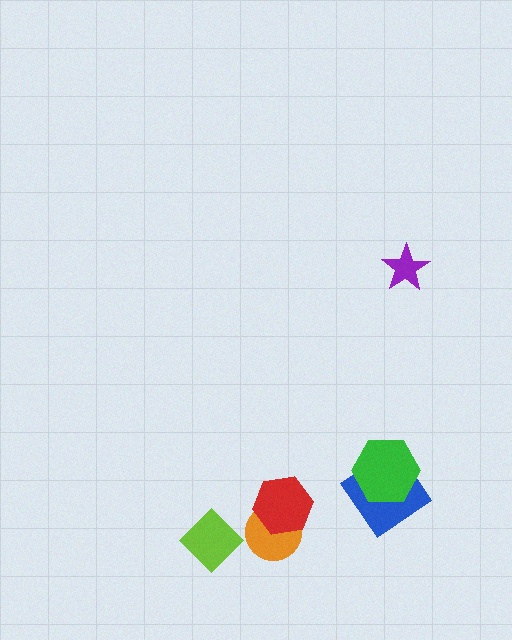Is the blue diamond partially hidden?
Yes, it is partially covered by another shape.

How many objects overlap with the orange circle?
1 object overlaps with the orange circle.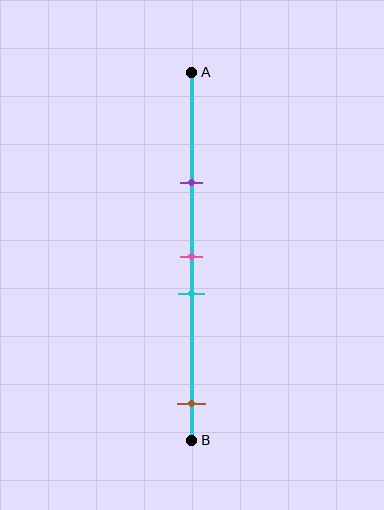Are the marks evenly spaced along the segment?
No, the marks are not evenly spaced.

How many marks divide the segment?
There are 4 marks dividing the segment.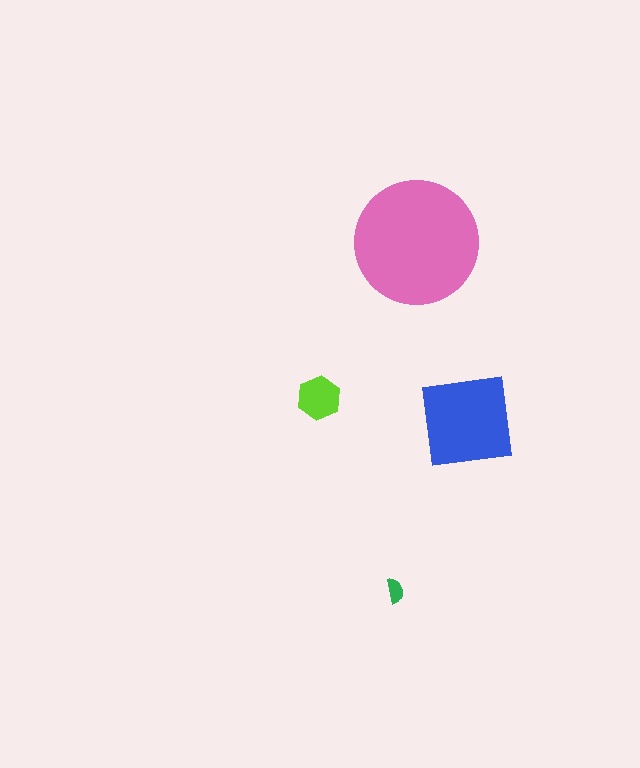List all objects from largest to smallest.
The pink circle, the blue square, the lime hexagon, the green semicircle.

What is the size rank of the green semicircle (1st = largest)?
4th.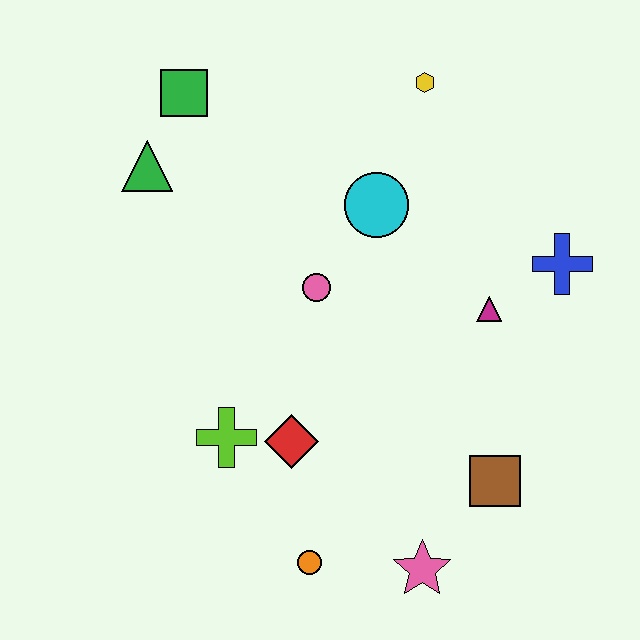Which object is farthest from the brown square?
The green square is farthest from the brown square.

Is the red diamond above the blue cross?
No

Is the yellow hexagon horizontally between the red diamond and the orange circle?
No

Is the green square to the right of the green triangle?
Yes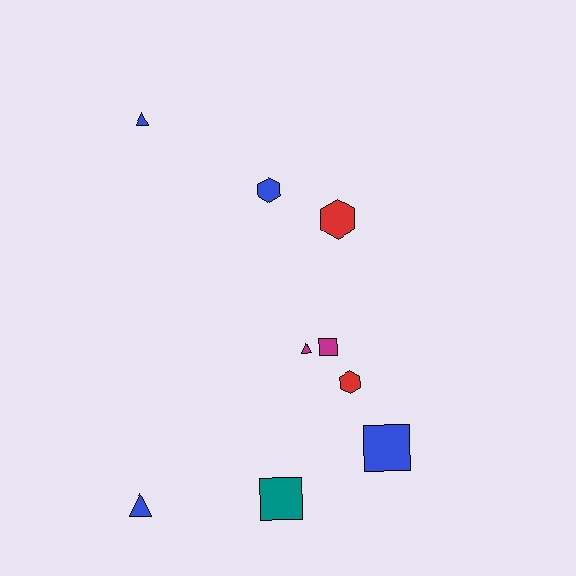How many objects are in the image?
There are 9 objects.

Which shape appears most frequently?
Hexagon, with 3 objects.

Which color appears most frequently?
Blue, with 4 objects.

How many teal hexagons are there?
There are no teal hexagons.